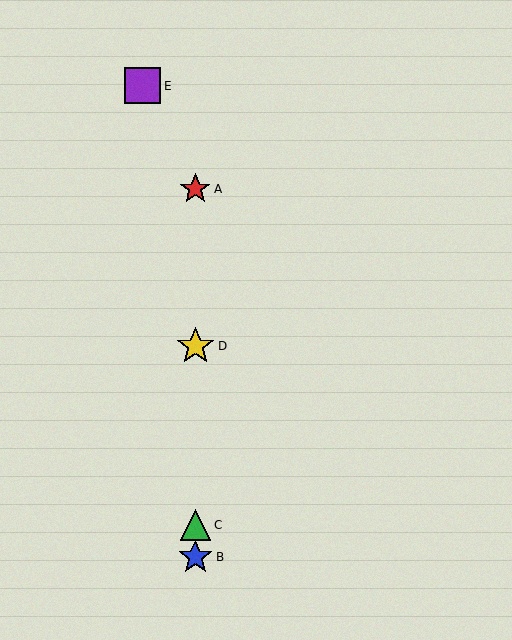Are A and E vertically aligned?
No, A is at x≈195 and E is at x≈143.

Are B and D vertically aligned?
Yes, both are at x≈195.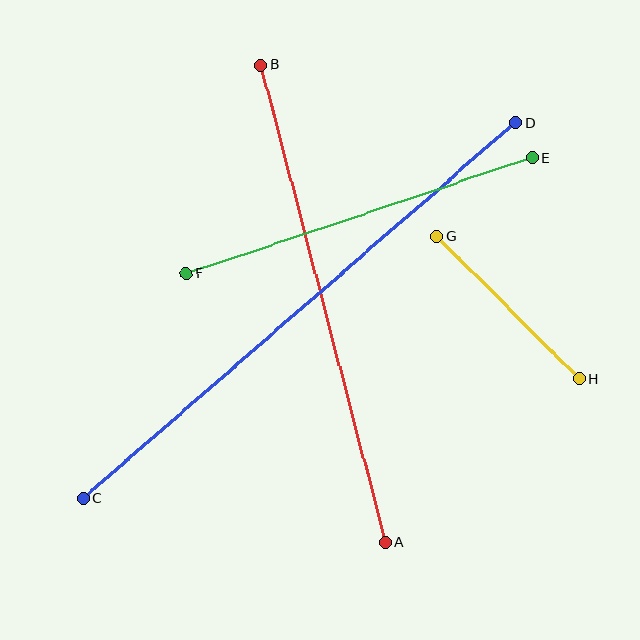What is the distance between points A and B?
The distance is approximately 493 pixels.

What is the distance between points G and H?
The distance is approximately 201 pixels.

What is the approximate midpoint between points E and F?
The midpoint is at approximately (359, 216) pixels.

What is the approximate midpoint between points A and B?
The midpoint is at approximately (323, 304) pixels.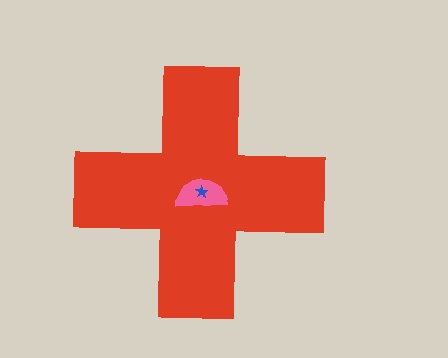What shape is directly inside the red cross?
The pink semicircle.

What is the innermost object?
The blue star.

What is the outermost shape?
The red cross.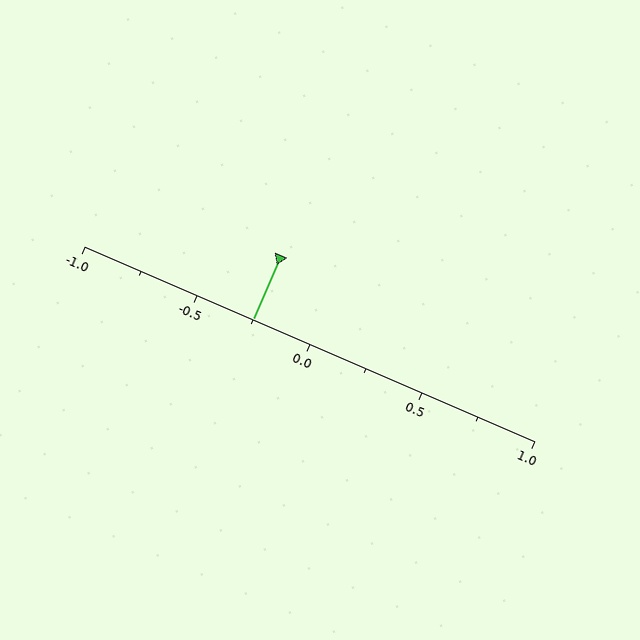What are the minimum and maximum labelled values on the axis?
The axis runs from -1.0 to 1.0.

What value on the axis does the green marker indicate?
The marker indicates approximately -0.25.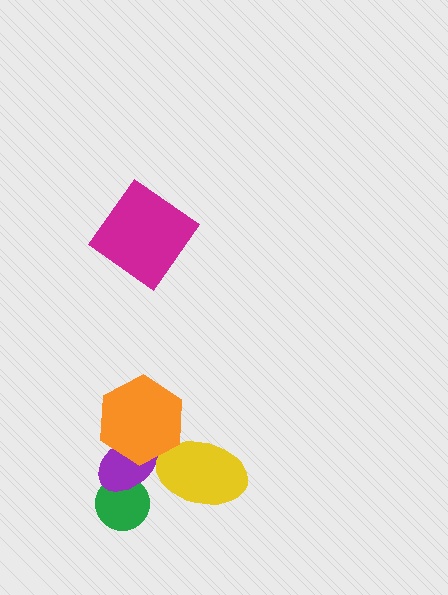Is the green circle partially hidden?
Yes, it is partially covered by another shape.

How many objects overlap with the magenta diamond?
0 objects overlap with the magenta diamond.